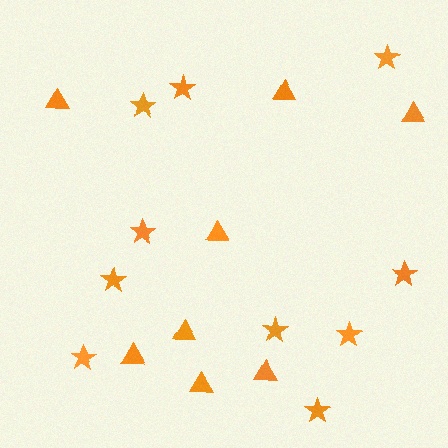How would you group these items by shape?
There are 2 groups: one group of stars (10) and one group of triangles (8).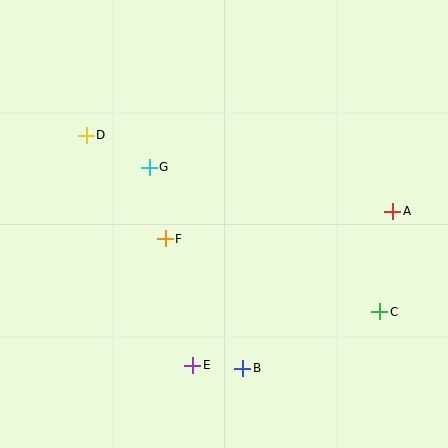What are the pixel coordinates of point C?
Point C is at (380, 312).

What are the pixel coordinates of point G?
Point G is at (149, 167).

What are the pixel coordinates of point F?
Point F is at (165, 239).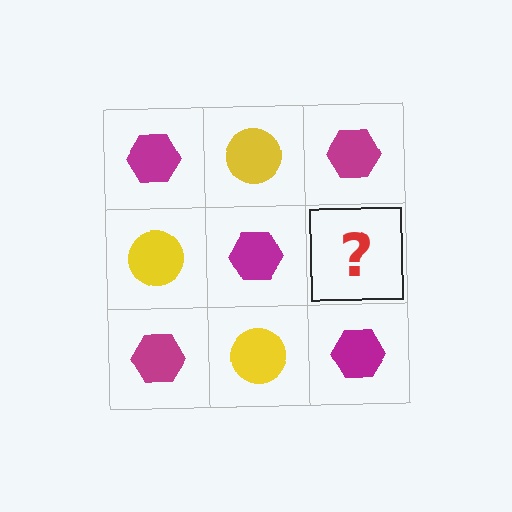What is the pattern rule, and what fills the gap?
The rule is that it alternates magenta hexagon and yellow circle in a checkerboard pattern. The gap should be filled with a yellow circle.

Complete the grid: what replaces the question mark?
The question mark should be replaced with a yellow circle.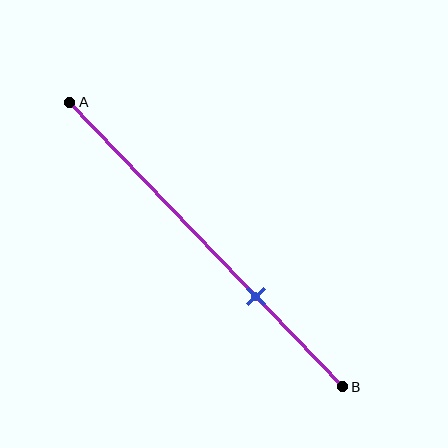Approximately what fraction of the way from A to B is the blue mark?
The blue mark is approximately 70% of the way from A to B.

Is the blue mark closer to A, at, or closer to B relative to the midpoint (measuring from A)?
The blue mark is closer to point B than the midpoint of segment AB.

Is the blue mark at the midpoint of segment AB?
No, the mark is at about 70% from A, not at the 50% midpoint.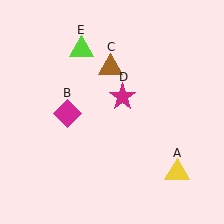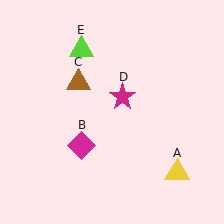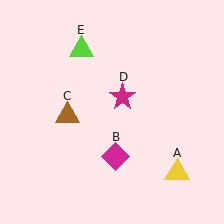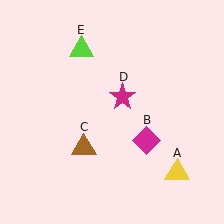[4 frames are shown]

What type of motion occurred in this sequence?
The magenta diamond (object B), brown triangle (object C) rotated counterclockwise around the center of the scene.